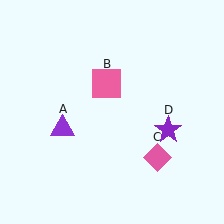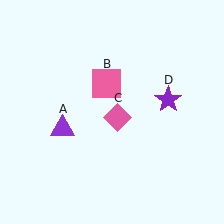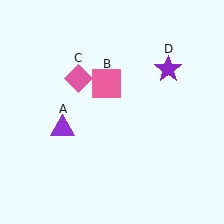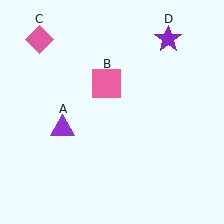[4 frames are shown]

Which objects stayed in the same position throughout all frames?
Purple triangle (object A) and pink square (object B) remained stationary.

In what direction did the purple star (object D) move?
The purple star (object D) moved up.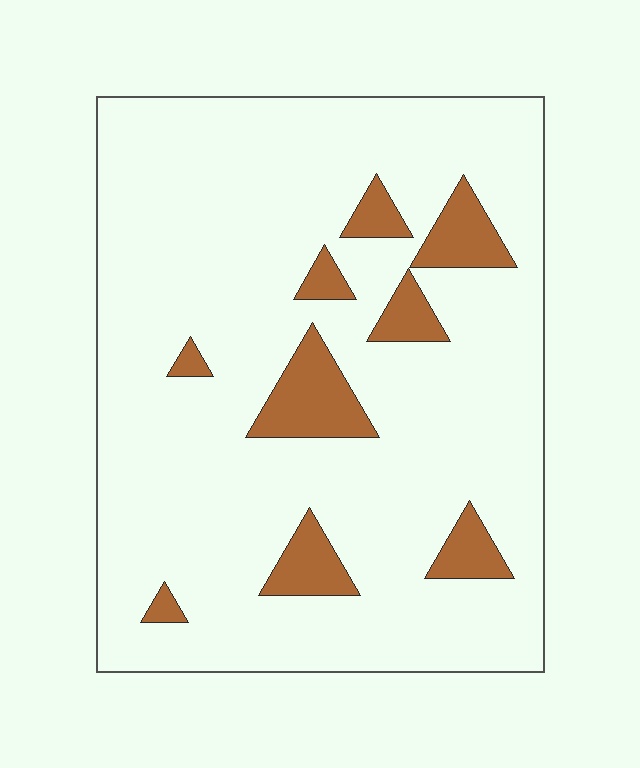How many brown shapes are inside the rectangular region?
9.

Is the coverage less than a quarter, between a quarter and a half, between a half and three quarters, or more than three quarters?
Less than a quarter.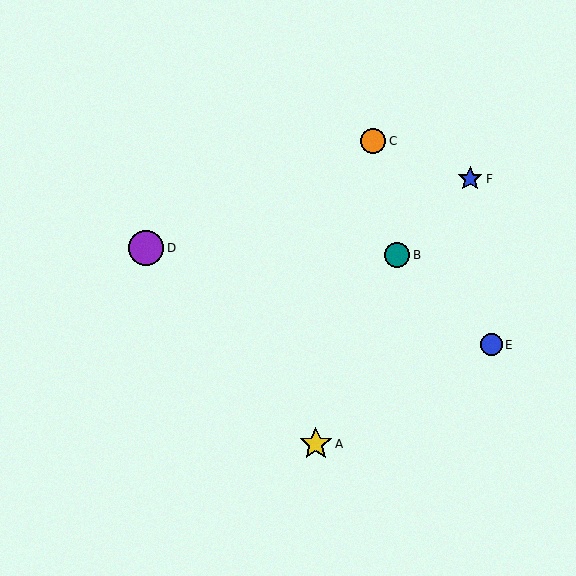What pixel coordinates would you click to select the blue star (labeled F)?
Click at (470, 179) to select the blue star F.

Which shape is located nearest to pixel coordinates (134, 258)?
The purple circle (labeled D) at (146, 248) is nearest to that location.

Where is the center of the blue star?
The center of the blue star is at (470, 179).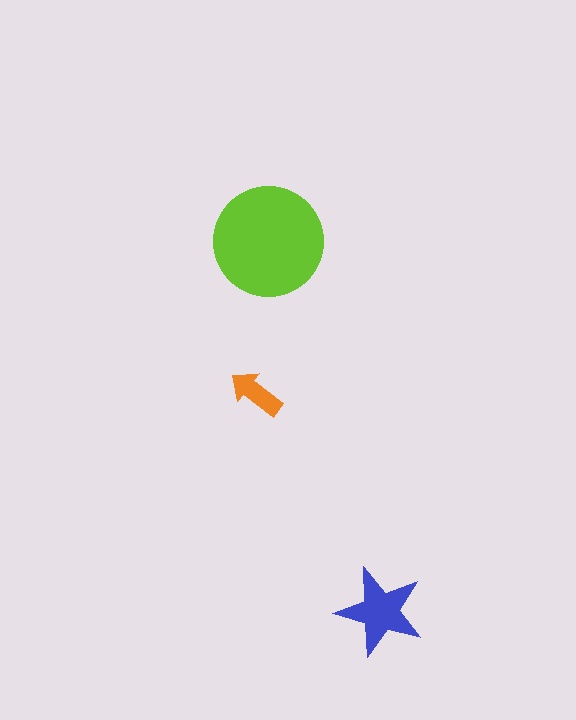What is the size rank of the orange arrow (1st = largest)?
3rd.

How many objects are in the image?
There are 3 objects in the image.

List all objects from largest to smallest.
The lime circle, the blue star, the orange arrow.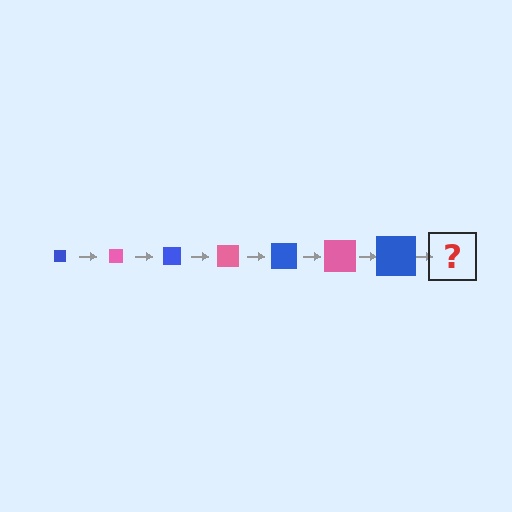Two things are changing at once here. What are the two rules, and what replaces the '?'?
The two rules are that the square grows larger each step and the color cycles through blue and pink. The '?' should be a pink square, larger than the previous one.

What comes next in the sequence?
The next element should be a pink square, larger than the previous one.